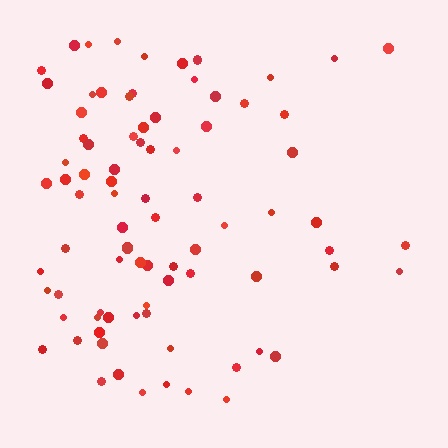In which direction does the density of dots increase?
From right to left, with the left side densest.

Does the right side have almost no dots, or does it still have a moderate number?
Still a moderate number, just noticeably fewer than the left.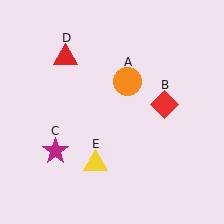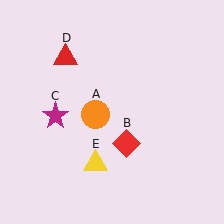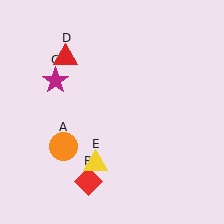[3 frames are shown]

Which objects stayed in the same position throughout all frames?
Red triangle (object D) and yellow triangle (object E) remained stationary.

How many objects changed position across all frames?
3 objects changed position: orange circle (object A), red diamond (object B), magenta star (object C).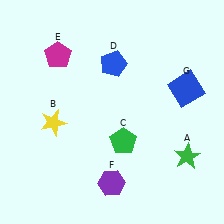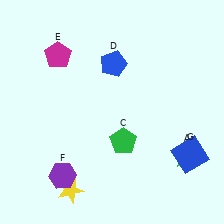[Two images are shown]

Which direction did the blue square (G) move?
The blue square (G) moved down.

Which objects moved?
The objects that moved are: the yellow star (B), the purple hexagon (F), the blue square (G).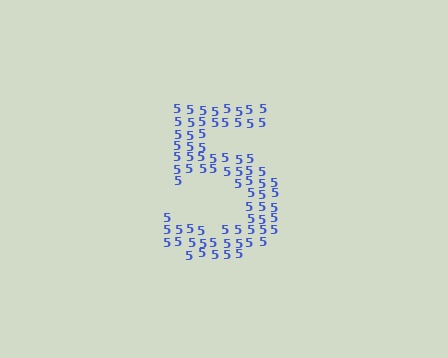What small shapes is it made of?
It is made of small digit 5's.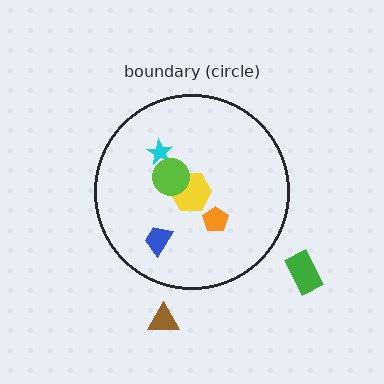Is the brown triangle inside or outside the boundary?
Outside.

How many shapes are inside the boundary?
5 inside, 2 outside.